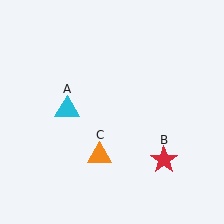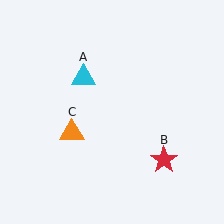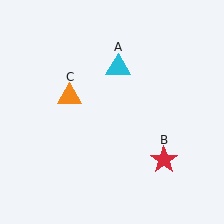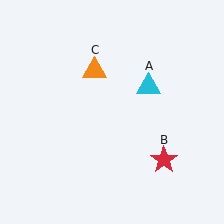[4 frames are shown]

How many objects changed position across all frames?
2 objects changed position: cyan triangle (object A), orange triangle (object C).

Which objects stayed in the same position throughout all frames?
Red star (object B) remained stationary.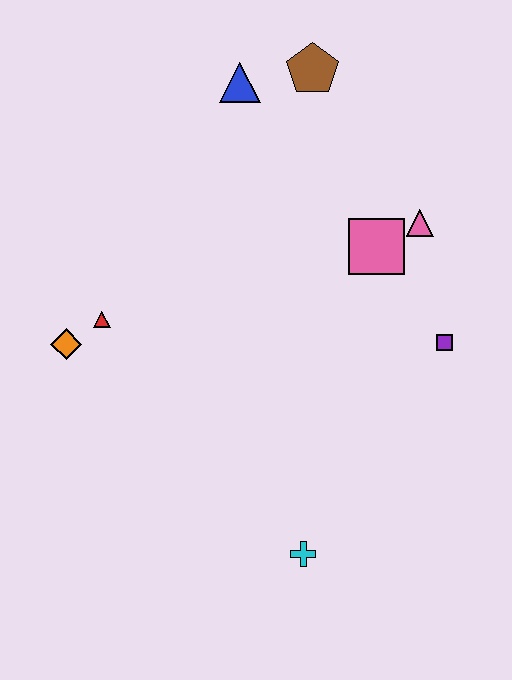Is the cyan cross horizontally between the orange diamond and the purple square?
Yes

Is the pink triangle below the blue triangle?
Yes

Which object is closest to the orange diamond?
The red triangle is closest to the orange diamond.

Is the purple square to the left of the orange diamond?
No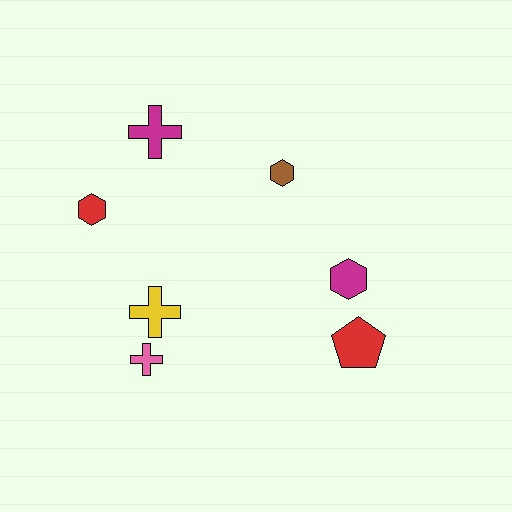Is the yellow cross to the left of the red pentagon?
Yes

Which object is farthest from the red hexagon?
The red pentagon is farthest from the red hexagon.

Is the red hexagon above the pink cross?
Yes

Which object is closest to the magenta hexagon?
The red pentagon is closest to the magenta hexagon.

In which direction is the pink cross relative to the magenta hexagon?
The pink cross is to the left of the magenta hexagon.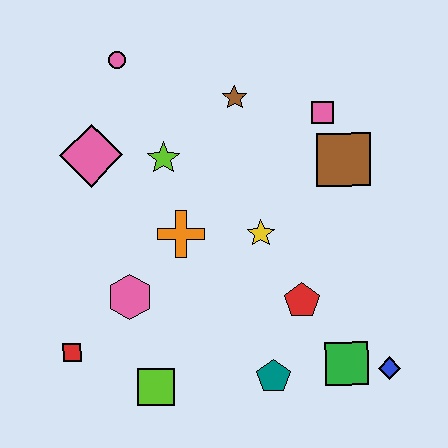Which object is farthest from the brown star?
The blue diamond is farthest from the brown star.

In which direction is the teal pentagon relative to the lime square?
The teal pentagon is to the right of the lime square.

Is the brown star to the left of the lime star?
No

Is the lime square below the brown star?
Yes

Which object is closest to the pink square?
The brown square is closest to the pink square.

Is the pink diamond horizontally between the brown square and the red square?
Yes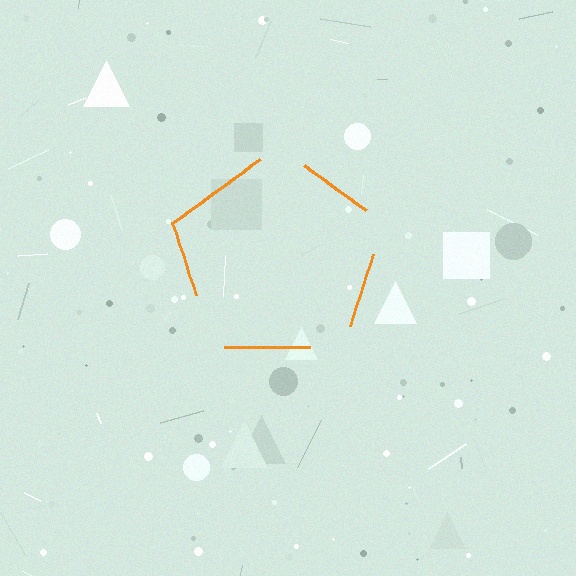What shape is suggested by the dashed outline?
The dashed outline suggests a pentagon.